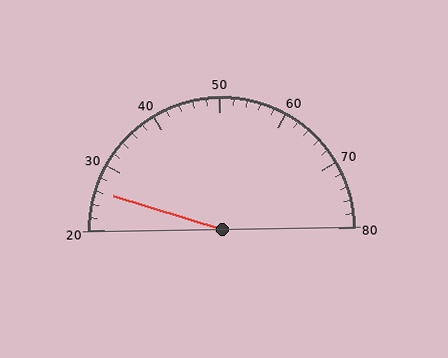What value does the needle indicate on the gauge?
The needle indicates approximately 26.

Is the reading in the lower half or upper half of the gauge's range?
The reading is in the lower half of the range (20 to 80).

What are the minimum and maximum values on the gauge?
The gauge ranges from 20 to 80.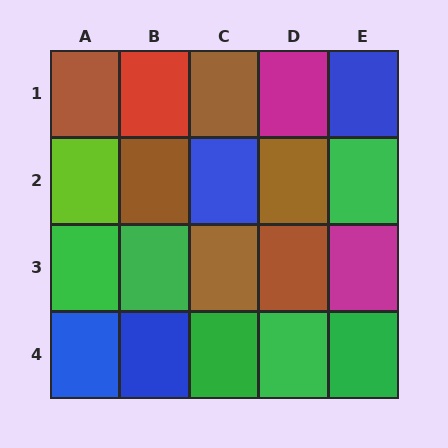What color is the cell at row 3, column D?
Brown.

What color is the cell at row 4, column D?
Green.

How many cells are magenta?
2 cells are magenta.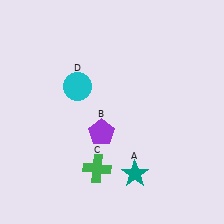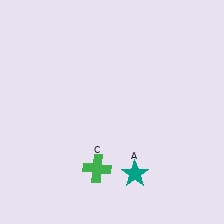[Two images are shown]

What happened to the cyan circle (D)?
The cyan circle (D) was removed in Image 2. It was in the top-left area of Image 1.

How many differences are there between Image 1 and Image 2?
There are 2 differences between the two images.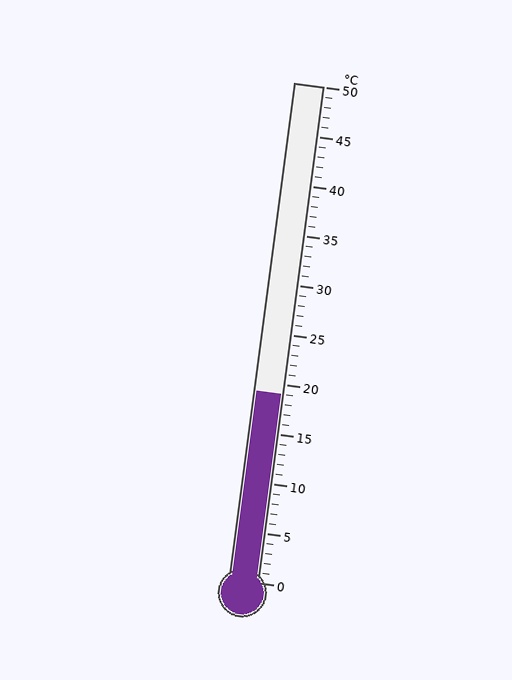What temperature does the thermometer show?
The thermometer shows approximately 19°C.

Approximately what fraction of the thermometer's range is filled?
The thermometer is filled to approximately 40% of its range.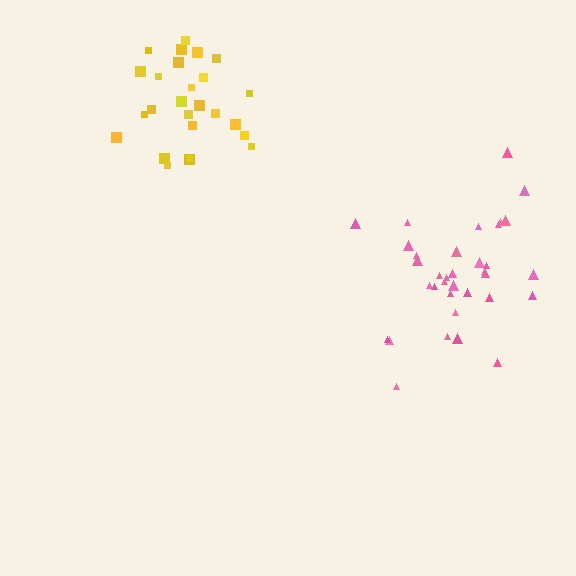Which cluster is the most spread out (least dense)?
Yellow.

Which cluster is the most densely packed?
Pink.